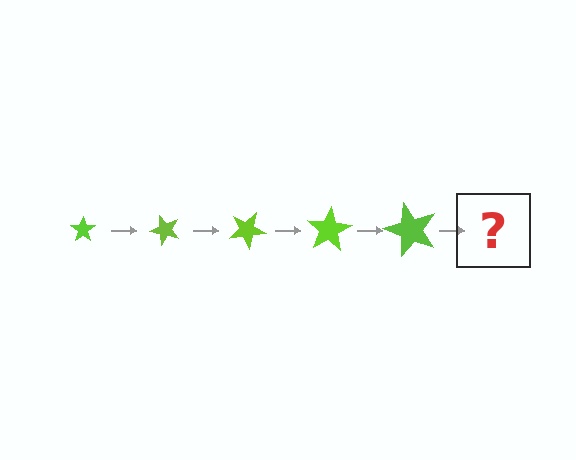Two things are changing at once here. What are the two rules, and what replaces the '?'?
The two rules are that the star grows larger each step and it rotates 50 degrees each step. The '?' should be a star, larger than the previous one and rotated 250 degrees from the start.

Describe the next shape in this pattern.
It should be a star, larger than the previous one and rotated 250 degrees from the start.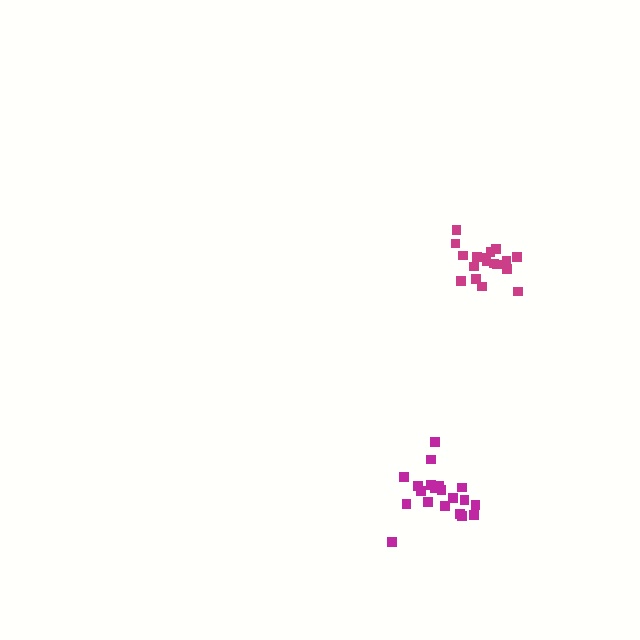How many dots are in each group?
Group 1: 20 dots, Group 2: 18 dots (38 total).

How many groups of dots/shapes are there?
There are 2 groups.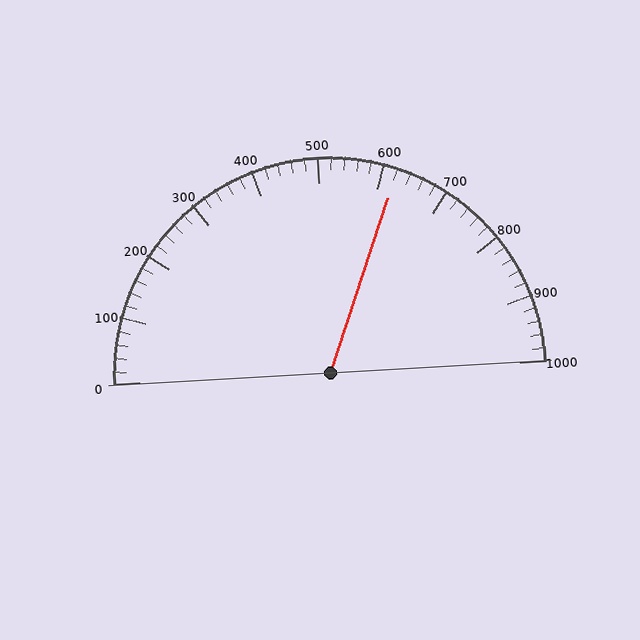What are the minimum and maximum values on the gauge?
The gauge ranges from 0 to 1000.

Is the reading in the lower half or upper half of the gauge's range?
The reading is in the upper half of the range (0 to 1000).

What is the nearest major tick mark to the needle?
The nearest major tick mark is 600.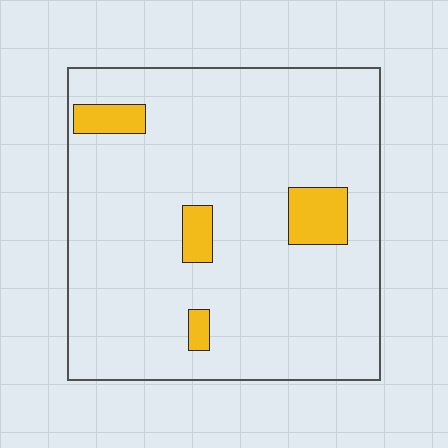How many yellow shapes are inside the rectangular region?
4.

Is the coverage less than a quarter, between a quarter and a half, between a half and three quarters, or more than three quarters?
Less than a quarter.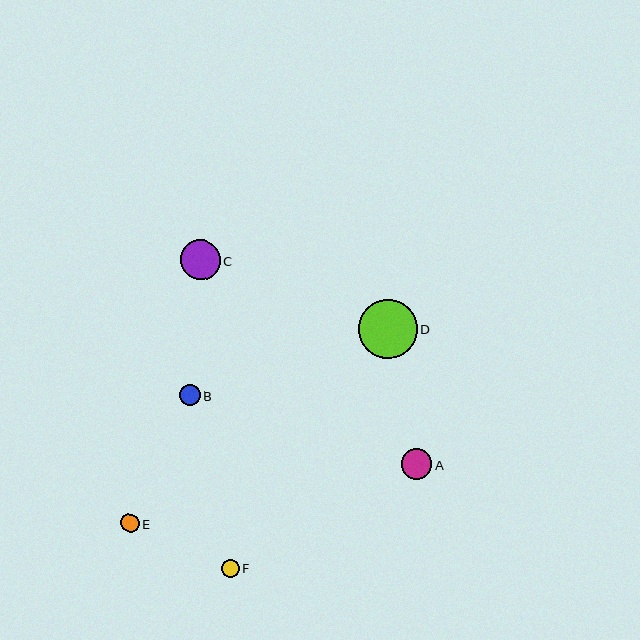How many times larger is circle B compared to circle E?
Circle B is approximately 1.2 times the size of circle E.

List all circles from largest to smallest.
From largest to smallest: D, C, A, B, F, E.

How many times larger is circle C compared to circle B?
Circle C is approximately 1.9 times the size of circle B.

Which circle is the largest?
Circle D is the largest with a size of approximately 59 pixels.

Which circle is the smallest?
Circle E is the smallest with a size of approximately 18 pixels.